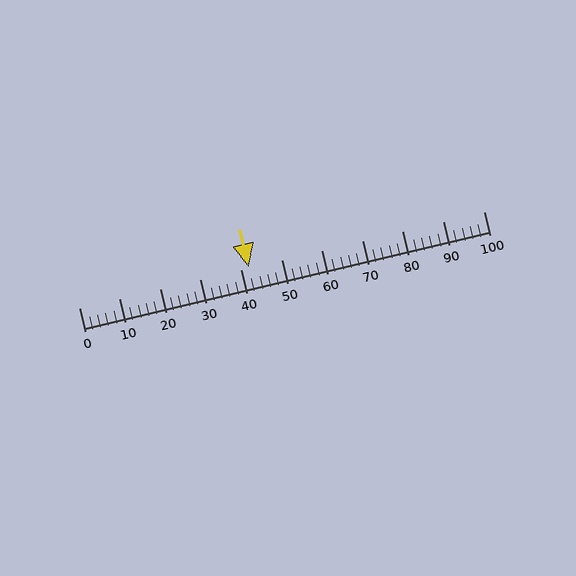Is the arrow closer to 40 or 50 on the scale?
The arrow is closer to 40.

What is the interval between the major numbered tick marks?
The major tick marks are spaced 10 units apart.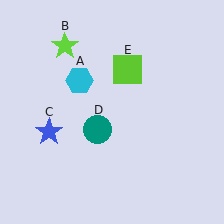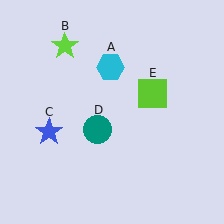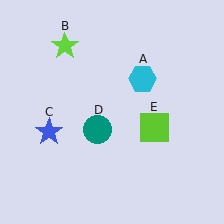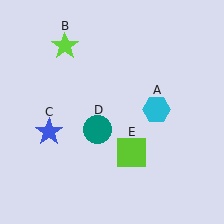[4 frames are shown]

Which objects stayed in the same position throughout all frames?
Lime star (object B) and blue star (object C) and teal circle (object D) remained stationary.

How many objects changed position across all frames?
2 objects changed position: cyan hexagon (object A), lime square (object E).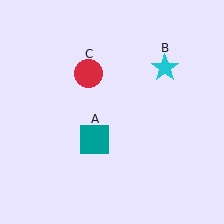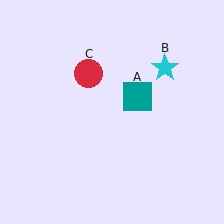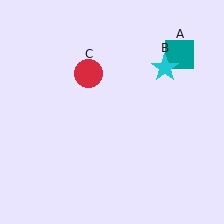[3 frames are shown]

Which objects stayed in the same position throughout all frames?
Cyan star (object B) and red circle (object C) remained stationary.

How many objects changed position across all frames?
1 object changed position: teal square (object A).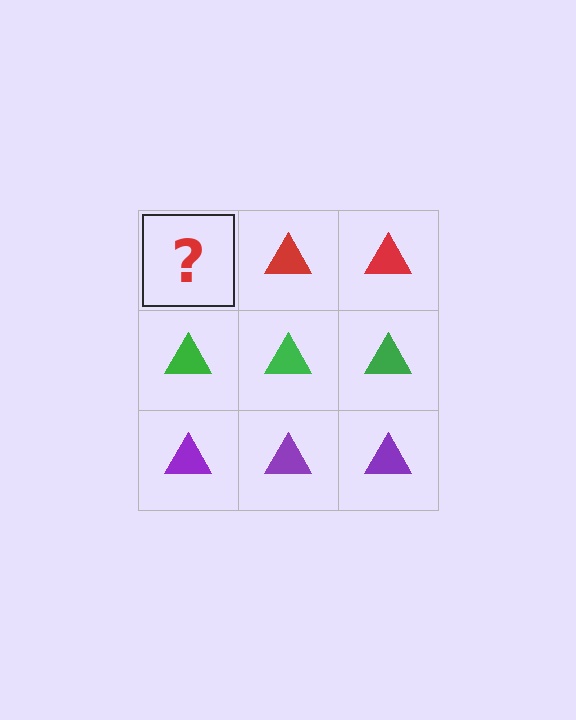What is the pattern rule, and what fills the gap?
The rule is that each row has a consistent color. The gap should be filled with a red triangle.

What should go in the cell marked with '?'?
The missing cell should contain a red triangle.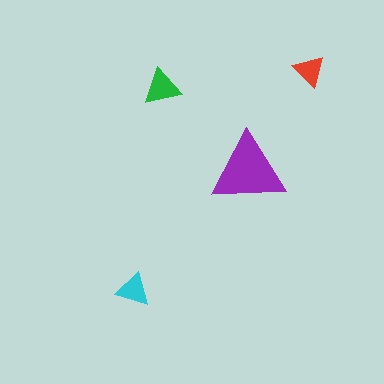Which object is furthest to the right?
The red triangle is rightmost.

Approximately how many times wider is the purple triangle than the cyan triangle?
About 2 times wider.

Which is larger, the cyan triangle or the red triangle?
The cyan one.